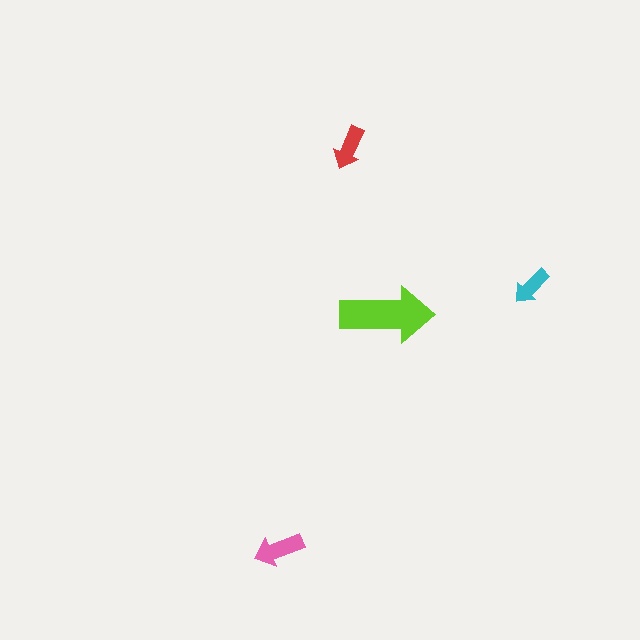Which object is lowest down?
The pink arrow is bottommost.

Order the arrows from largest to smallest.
the lime one, the pink one, the red one, the cyan one.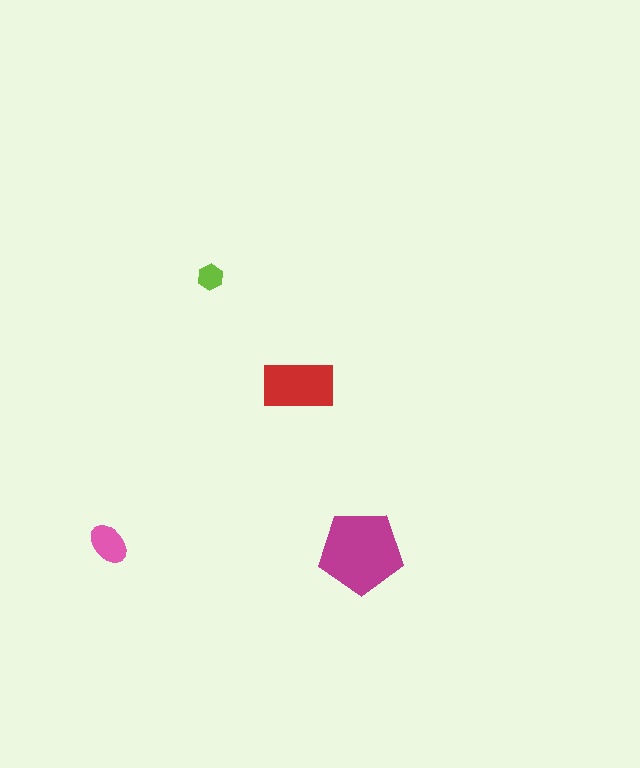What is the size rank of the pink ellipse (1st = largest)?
3rd.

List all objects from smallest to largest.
The lime hexagon, the pink ellipse, the red rectangle, the magenta pentagon.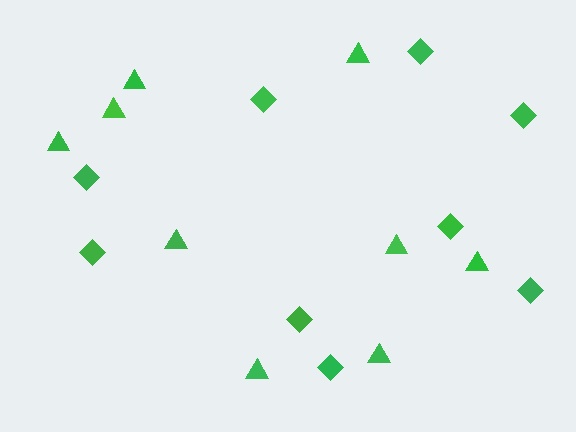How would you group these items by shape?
There are 2 groups: one group of triangles (9) and one group of diamonds (9).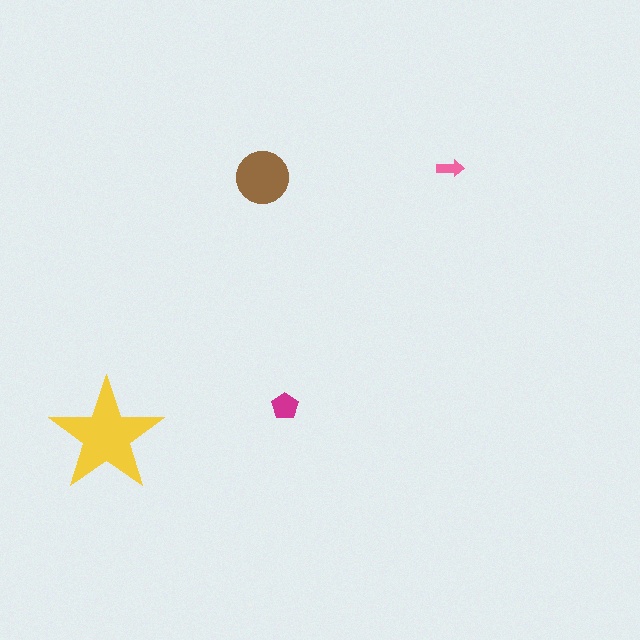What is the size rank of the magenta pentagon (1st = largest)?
3rd.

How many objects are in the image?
There are 4 objects in the image.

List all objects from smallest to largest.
The pink arrow, the magenta pentagon, the brown circle, the yellow star.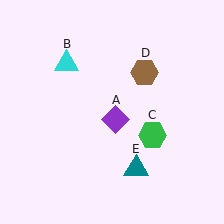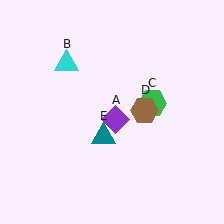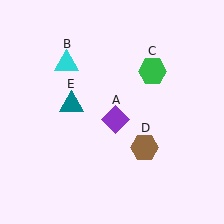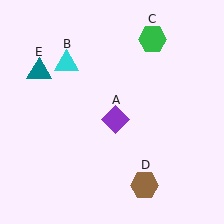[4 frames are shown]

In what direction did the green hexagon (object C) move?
The green hexagon (object C) moved up.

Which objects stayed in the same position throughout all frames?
Purple diamond (object A) and cyan triangle (object B) remained stationary.